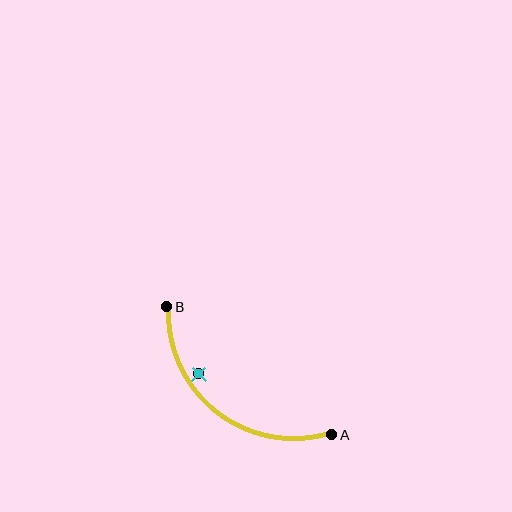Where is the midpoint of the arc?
The arc midpoint is the point on the curve farthest from the straight line joining A and B. It sits below and to the left of that line.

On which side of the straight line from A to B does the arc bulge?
The arc bulges below and to the left of the straight line connecting A and B.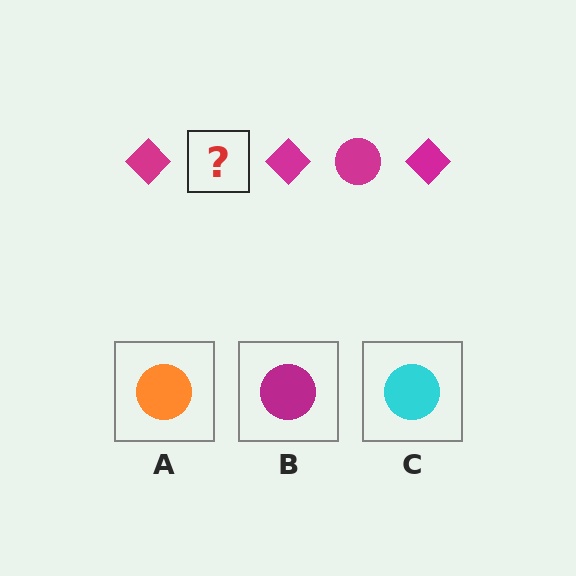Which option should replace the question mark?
Option B.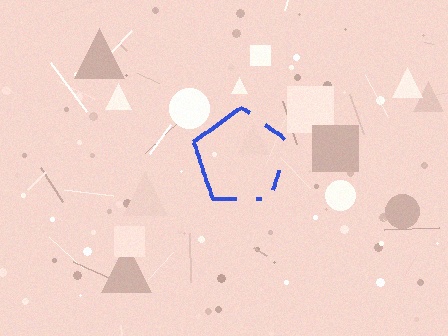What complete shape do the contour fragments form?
The contour fragments form a pentagon.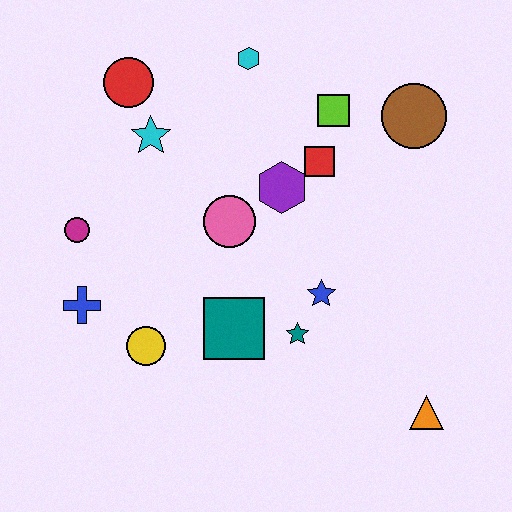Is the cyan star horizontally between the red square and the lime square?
No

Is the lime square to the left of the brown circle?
Yes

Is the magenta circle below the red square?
Yes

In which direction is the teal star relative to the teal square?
The teal star is to the right of the teal square.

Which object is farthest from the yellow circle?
The brown circle is farthest from the yellow circle.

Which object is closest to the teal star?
The blue star is closest to the teal star.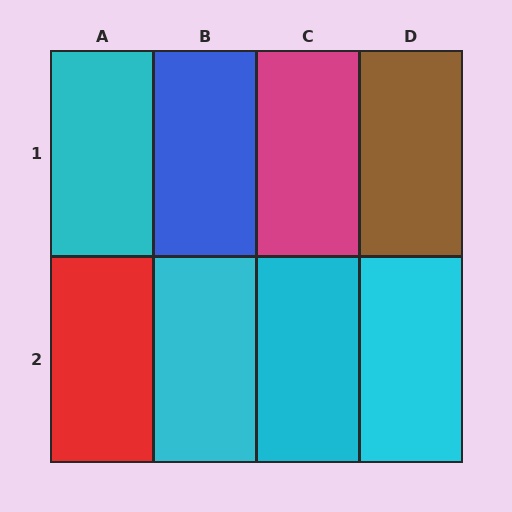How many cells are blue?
1 cell is blue.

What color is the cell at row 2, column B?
Cyan.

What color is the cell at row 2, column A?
Red.